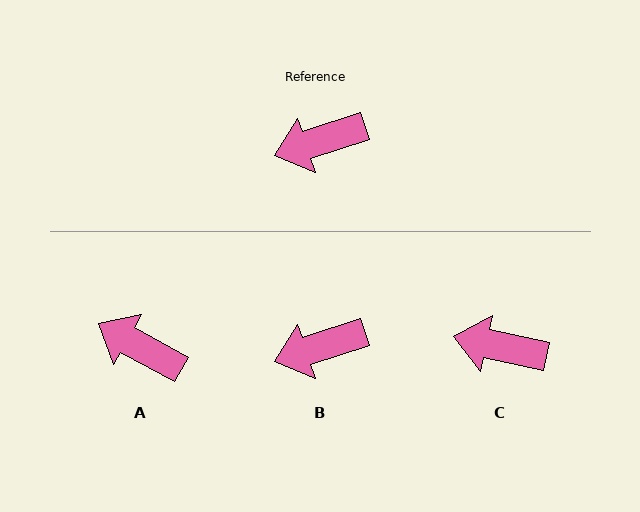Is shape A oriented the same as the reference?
No, it is off by about 47 degrees.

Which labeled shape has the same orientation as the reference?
B.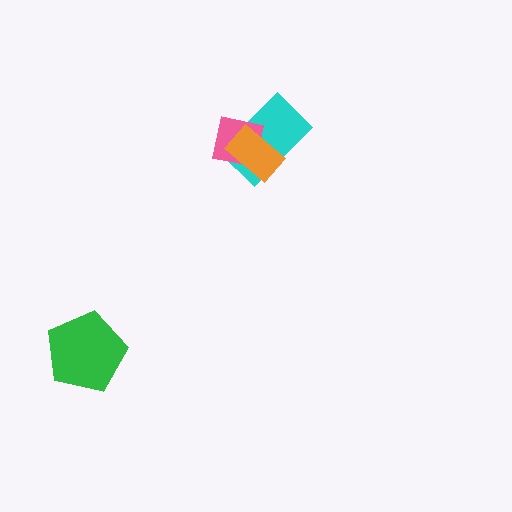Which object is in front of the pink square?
The orange rectangle is in front of the pink square.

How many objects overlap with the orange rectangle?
2 objects overlap with the orange rectangle.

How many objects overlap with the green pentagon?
0 objects overlap with the green pentagon.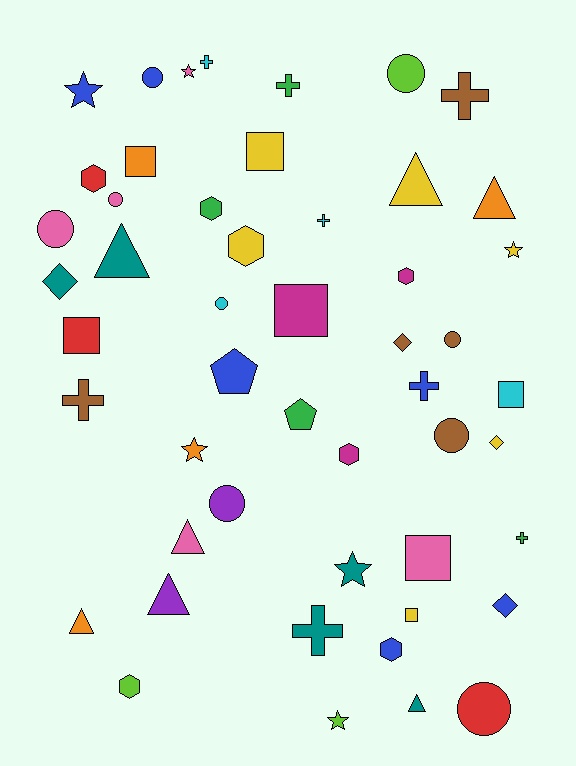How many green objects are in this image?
There are 4 green objects.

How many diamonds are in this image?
There are 4 diamonds.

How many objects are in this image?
There are 50 objects.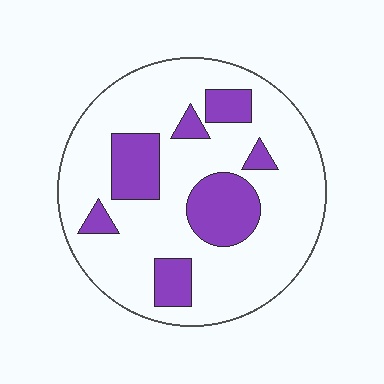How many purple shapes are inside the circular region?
7.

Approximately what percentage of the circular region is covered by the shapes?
Approximately 25%.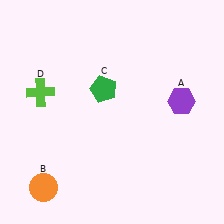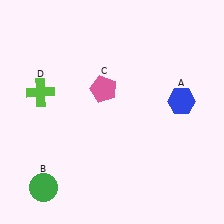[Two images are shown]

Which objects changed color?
A changed from purple to blue. B changed from orange to green. C changed from green to pink.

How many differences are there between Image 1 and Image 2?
There are 3 differences between the two images.